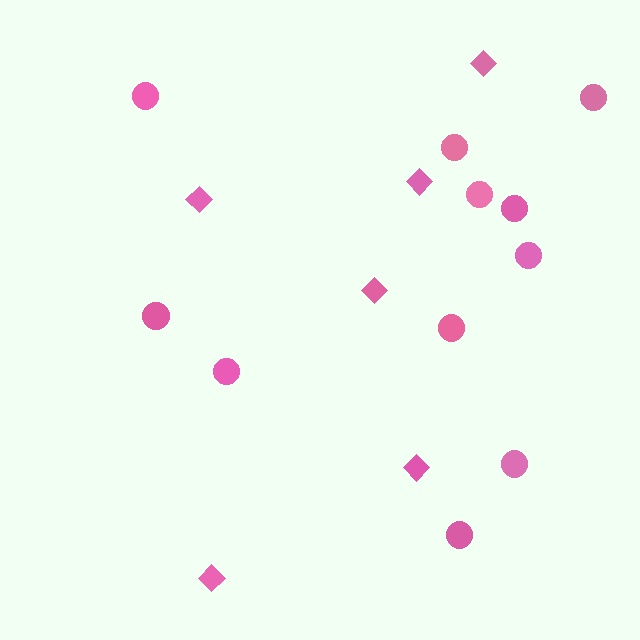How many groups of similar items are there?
There are 2 groups: one group of circles (11) and one group of diamonds (6).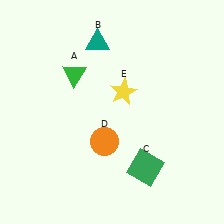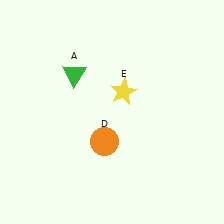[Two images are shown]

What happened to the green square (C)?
The green square (C) was removed in Image 2. It was in the bottom-right area of Image 1.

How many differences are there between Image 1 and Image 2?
There are 2 differences between the two images.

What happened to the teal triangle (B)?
The teal triangle (B) was removed in Image 2. It was in the top-left area of Image 1.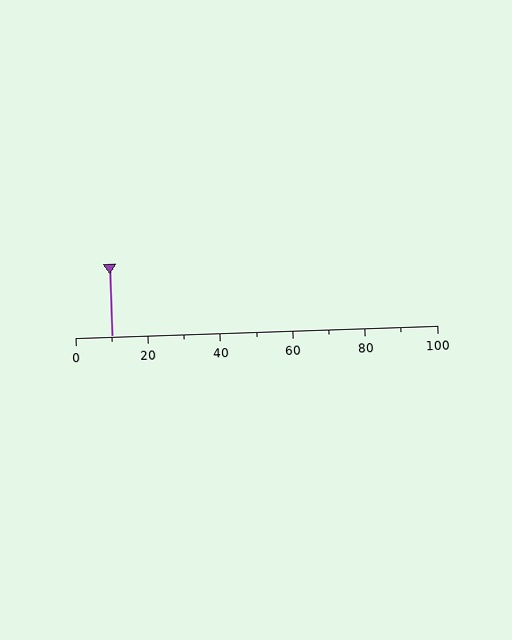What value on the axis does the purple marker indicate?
The marker indicates approximately 10.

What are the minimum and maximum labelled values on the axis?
The axis runs from 0 to 100.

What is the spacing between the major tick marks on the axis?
The major ticks are spaced 20 apart.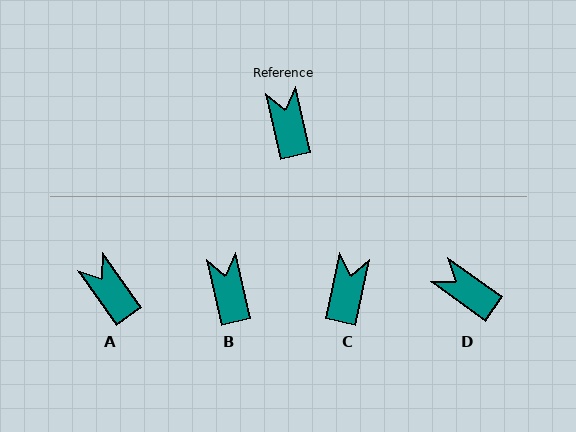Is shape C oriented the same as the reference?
No, it is off by about 25 degrees.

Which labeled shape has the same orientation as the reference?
B.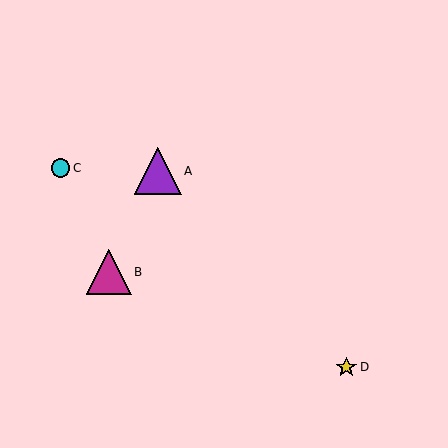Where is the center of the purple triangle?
The center of the purple triangle is at (158, 171).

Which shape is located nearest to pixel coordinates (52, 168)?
The cyan circle (labeled C) at (61, 168) is nearest to that location.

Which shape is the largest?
The purple triangle (labeled A) is the largest.